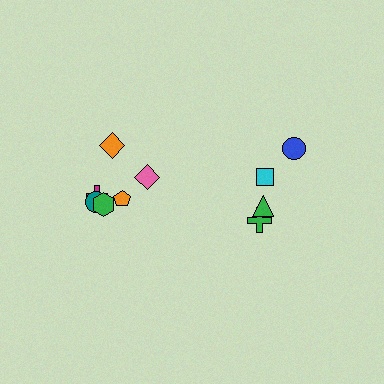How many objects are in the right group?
There are 4 objects.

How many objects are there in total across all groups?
There are 10 objects.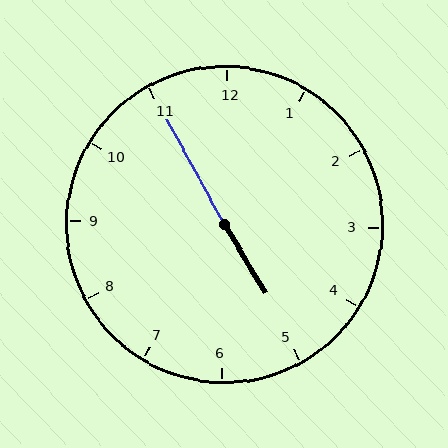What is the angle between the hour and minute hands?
Approximately 178 degrees.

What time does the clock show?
4:55.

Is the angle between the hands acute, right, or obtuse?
It is obtuse.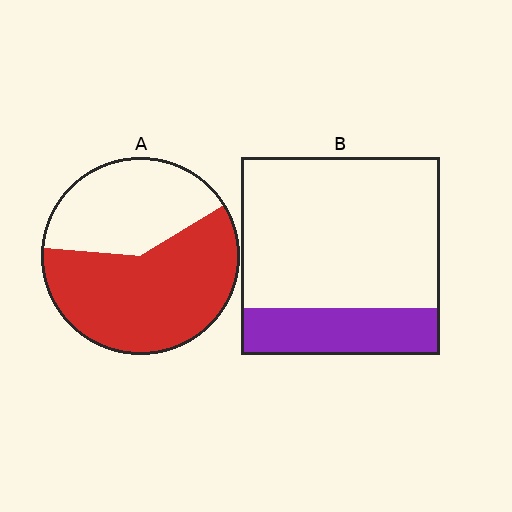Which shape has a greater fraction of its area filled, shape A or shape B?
Shape A.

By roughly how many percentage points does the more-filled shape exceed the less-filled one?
By roughly 35 percentage points (A over B).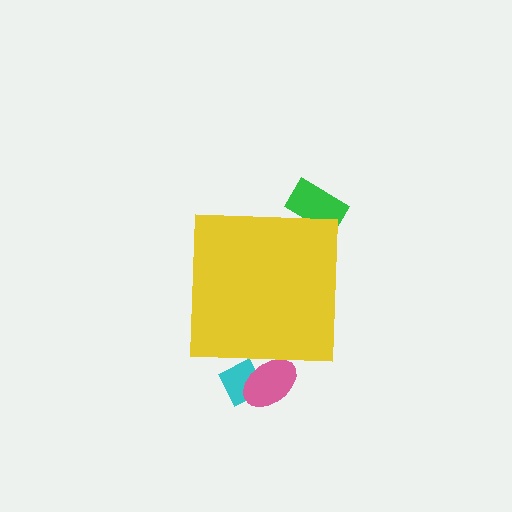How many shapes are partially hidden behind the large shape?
3 shapes are partially hidden.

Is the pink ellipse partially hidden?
Yes, the pink ellipse is partially hidden behind the yellow square.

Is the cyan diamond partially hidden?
Yes, the cyan diamond is partially hidden behind the yellow square.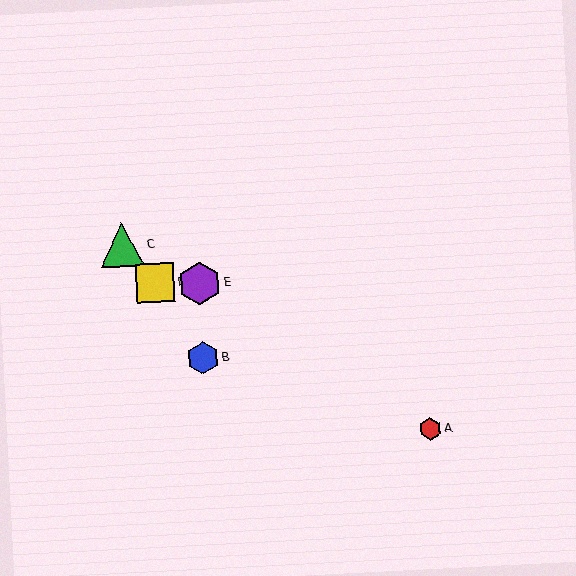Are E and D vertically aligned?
No, E is at x≈199 and D is at x≈155.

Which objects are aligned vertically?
Objects B, E are aligned vertically.